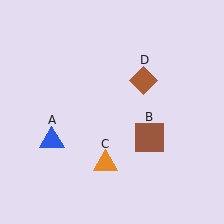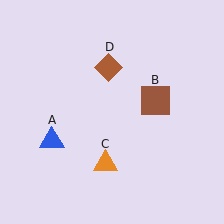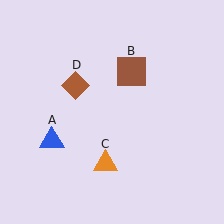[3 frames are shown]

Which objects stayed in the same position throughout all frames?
Blue triangle (object A) and orange triangle (object C) remained stationary.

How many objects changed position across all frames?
2 objects changed position: brown square (object B), brown diamond (object D).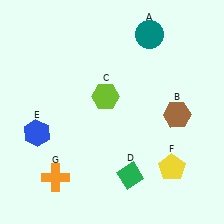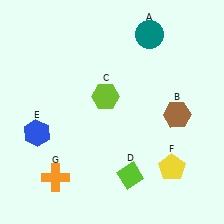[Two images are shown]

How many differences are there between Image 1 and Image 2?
There is 1 difference between the two images.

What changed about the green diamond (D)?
In Image 1, D is green. In Image 2, it changed to lime.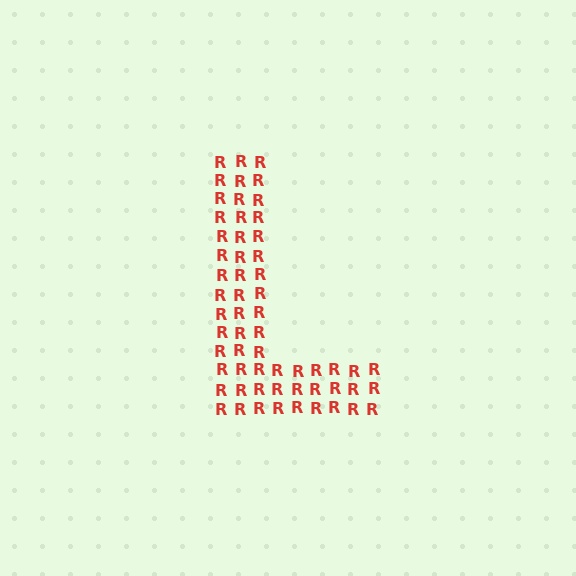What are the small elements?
The small elements are letter R's.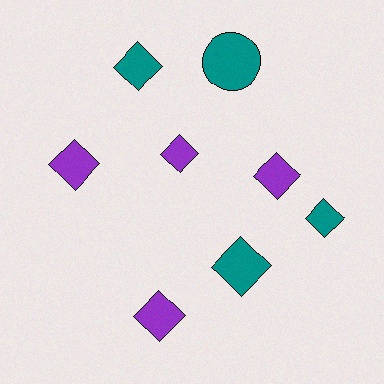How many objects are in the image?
There are 8 objects.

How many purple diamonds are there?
There are 4 purple diamonds.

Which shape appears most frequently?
Diamond, with 7 objects.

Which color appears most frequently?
Teal, with 4 objects.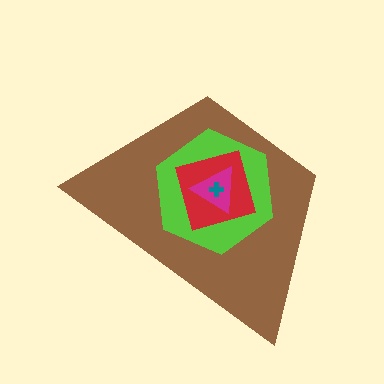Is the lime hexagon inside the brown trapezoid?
Yes.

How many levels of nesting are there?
5.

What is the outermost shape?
The brown trapezoid.